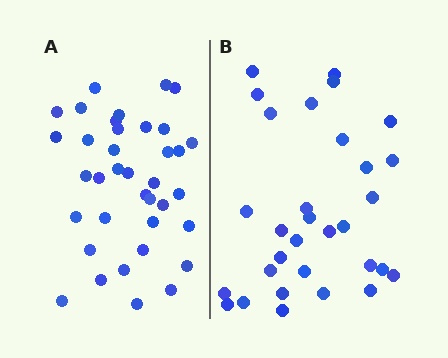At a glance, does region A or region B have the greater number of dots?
Region A (the left region) has more dots.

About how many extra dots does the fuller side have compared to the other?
Region A has about 6 more dots than region B.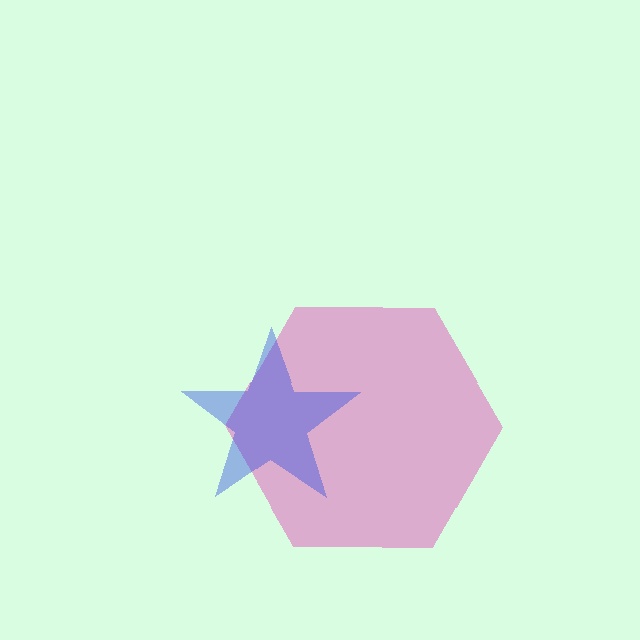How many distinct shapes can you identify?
There are 2 distinct shapes: a pink hexagon, a blue star.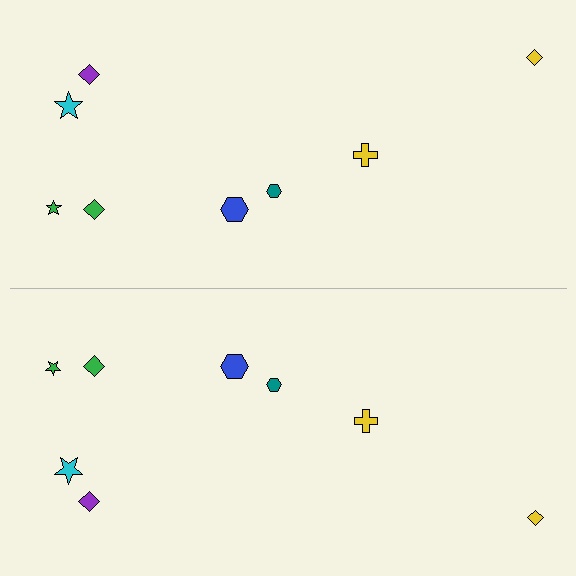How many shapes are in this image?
There are 16 shapes in this image.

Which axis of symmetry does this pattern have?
The pattern has a horizontal axis of symmetry running through the center of the image.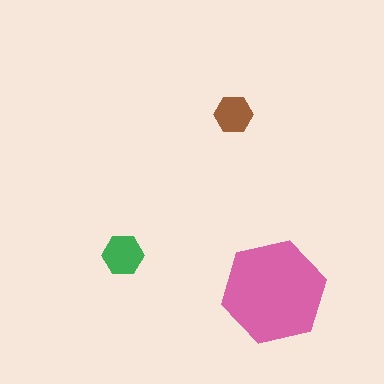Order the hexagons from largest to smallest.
the pink one, the green one, the brown one.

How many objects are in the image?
There are 3 objects in the image.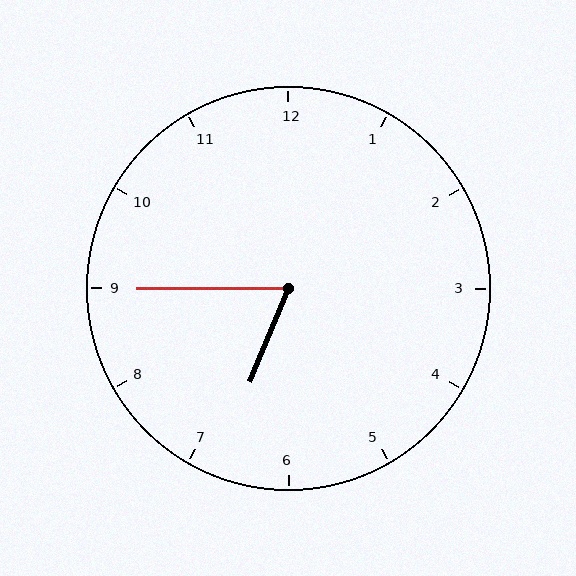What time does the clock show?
6:45.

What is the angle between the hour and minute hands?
Approximately 68 degrees.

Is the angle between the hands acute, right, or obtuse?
It is acute.